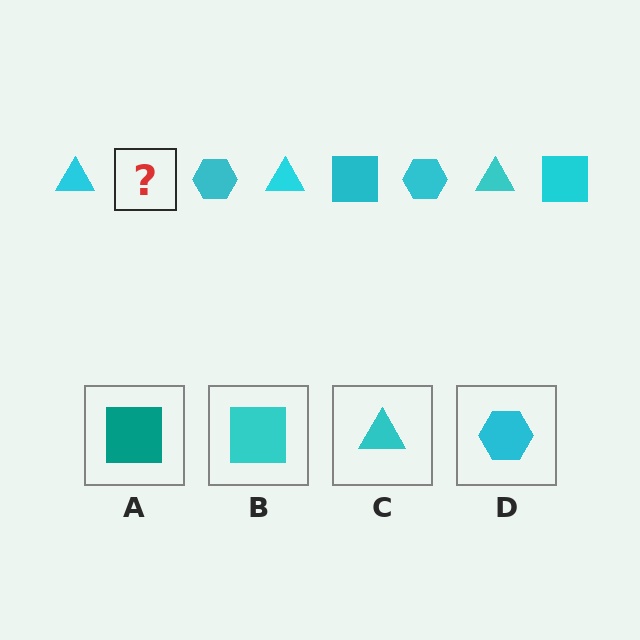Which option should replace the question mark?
Option B.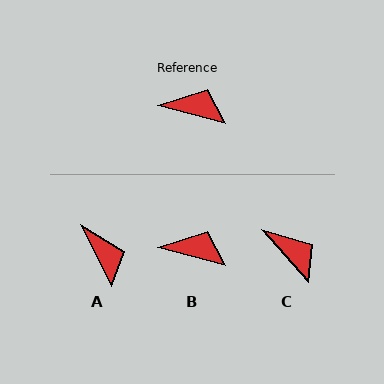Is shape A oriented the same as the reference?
No, it is off by about 49 degrees.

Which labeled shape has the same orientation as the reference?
B.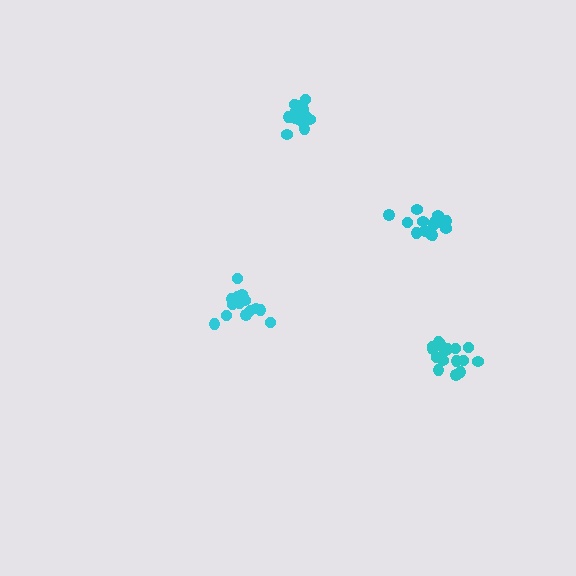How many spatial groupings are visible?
There are 4 spatial groupings.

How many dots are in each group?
Group 1: 15 dots, Group 2: 15 dots, Group 3: 16 dots, Group 4: 16 dots (62 total).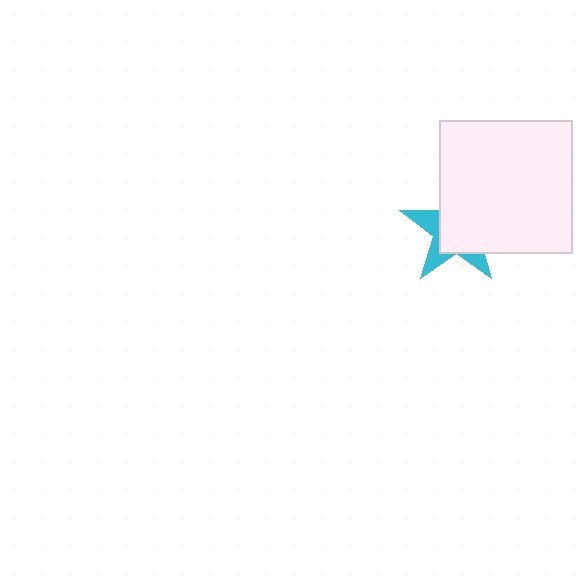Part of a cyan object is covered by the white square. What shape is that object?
It is a star.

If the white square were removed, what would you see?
You would see the complete cyan star.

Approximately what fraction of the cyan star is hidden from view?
Roughly 65% of the cyan star is hidden behind the white square.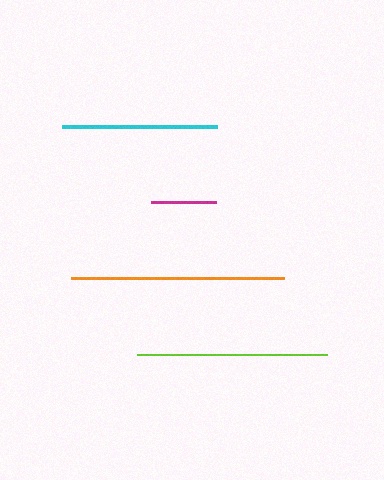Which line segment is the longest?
The orange line is the longest at approximately 213 pixels.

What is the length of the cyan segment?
The cyan segment is approximately 155 pixels long.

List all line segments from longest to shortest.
From longest to shortest: orange, lime, cyan, magenta.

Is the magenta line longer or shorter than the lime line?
The lime line is longer than the magenta line.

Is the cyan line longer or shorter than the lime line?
The lime line is longer than the cyan line.